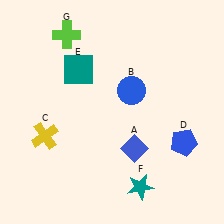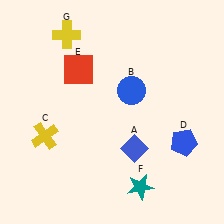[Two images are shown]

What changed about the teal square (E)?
In Image 1, E is teal. In Image 2, it changed to red.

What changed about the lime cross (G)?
In Image 1, G is lime. In Image 2, it changed to yellow.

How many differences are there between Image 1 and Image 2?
There are 2 differences between the two images.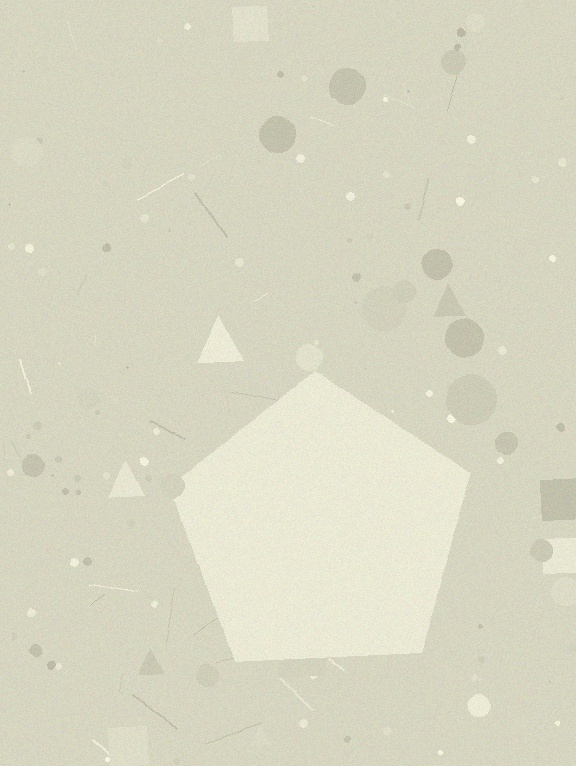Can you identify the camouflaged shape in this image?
The camouflaged shape is a pentagon.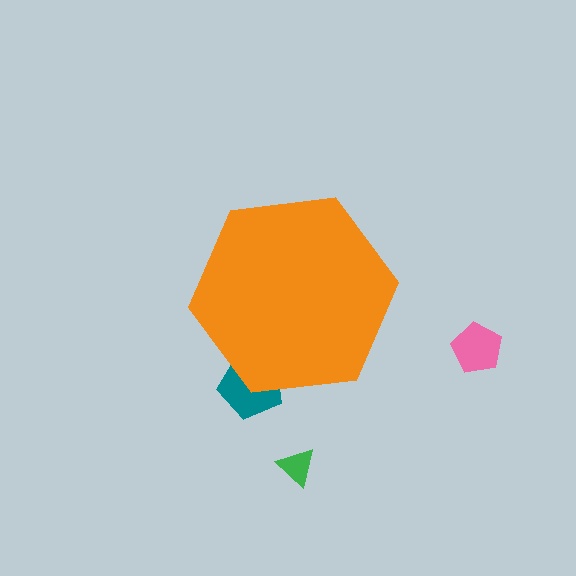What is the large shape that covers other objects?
An orange hexagon.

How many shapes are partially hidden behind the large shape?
1 shape is partially hidden.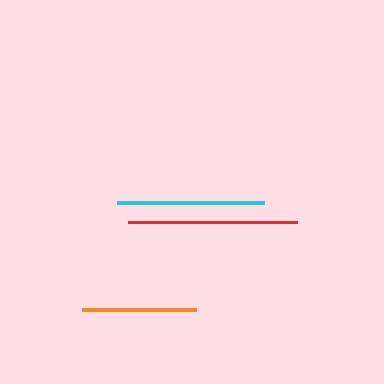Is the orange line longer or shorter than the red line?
The red line is longer than the orange line.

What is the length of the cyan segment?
The cyan segment is approximately 146 pixels long.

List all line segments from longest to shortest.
From longest to shortest: red, cyan, orange.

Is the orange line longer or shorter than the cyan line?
The cyan line is longer than the orange line.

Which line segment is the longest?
The red line is the longest at approximately 169 pixels.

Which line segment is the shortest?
The orange line is the shortest at approximately 114 pixels.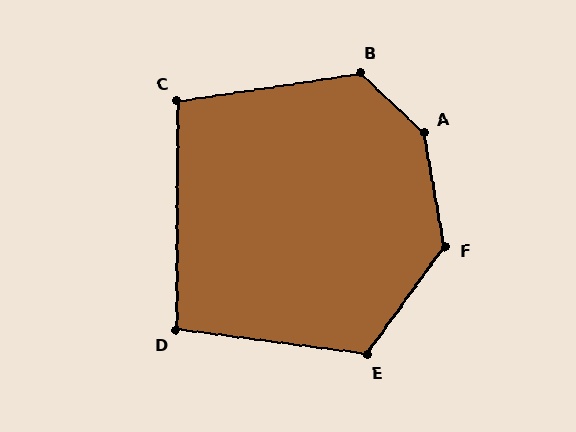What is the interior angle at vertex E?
Approximately 119 degrees (obtuse).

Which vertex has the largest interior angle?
A, at approximately 143 degrees.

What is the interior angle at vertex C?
Approximately 99 degrees (obtuse).